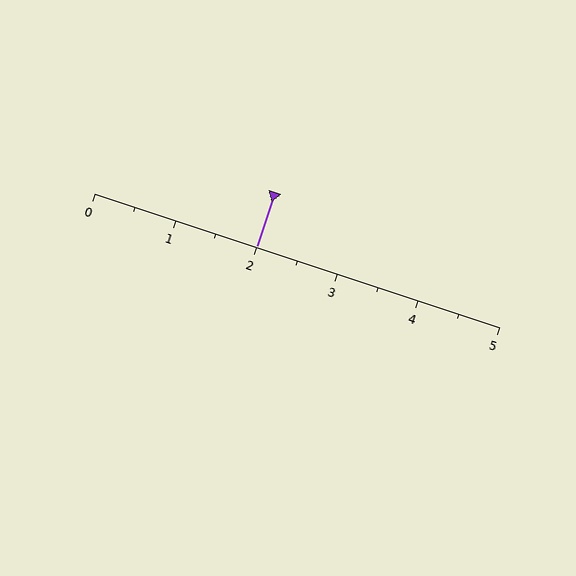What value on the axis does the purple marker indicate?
The marker indicates approximately 2.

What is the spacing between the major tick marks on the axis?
The major ticks are spaced 1 apart.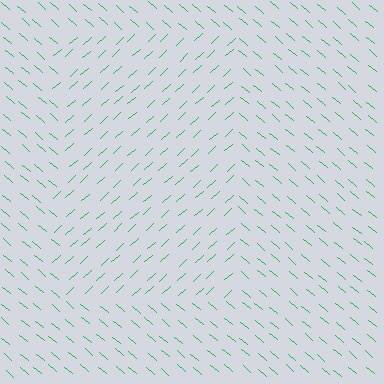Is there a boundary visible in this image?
Yes, there is a texture boundary formed by a change in line orientation.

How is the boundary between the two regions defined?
The boundary is defined purely by a change in line orientation (approximately 82 degrees difference). All lines are the same color and thickness.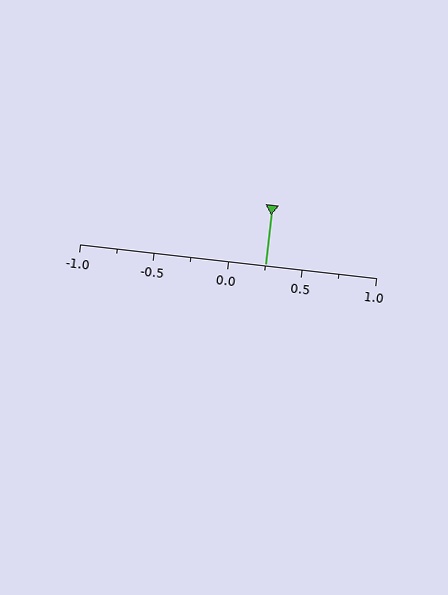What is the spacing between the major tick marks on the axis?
The major ticks are spaced 0.5 apart.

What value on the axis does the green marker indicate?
The marker indicates approximately 0.25.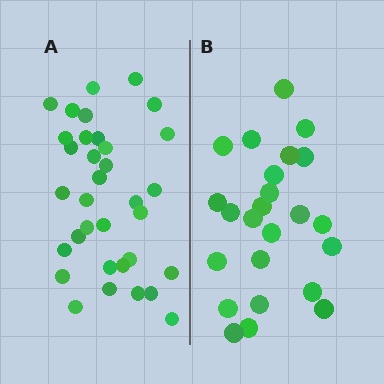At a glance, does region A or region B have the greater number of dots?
Region A (the left region) has more dots.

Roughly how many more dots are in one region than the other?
Region A has roughly 10 or so more dots than region B.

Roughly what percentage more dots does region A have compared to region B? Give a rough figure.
About 40% more.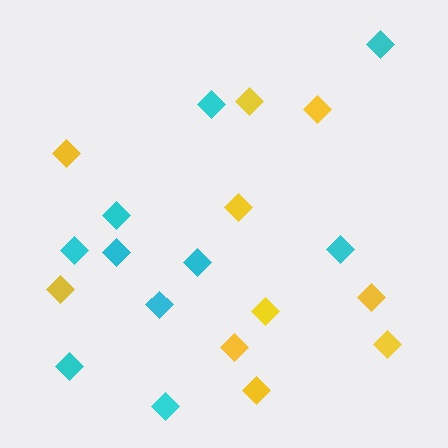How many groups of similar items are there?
There are 2 groups: one group of yellow diamonds (10) and one group of cyan diamonds (10).